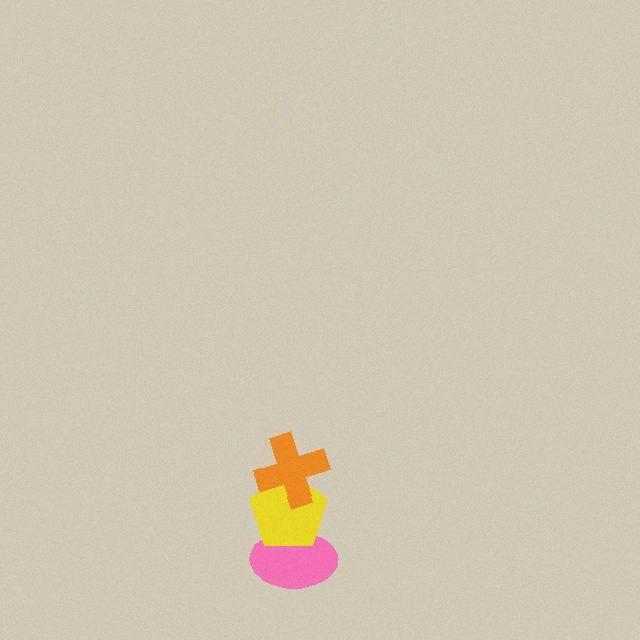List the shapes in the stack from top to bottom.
From top to bottom: the orange cross, the yellow pentagon, the pink ellipse.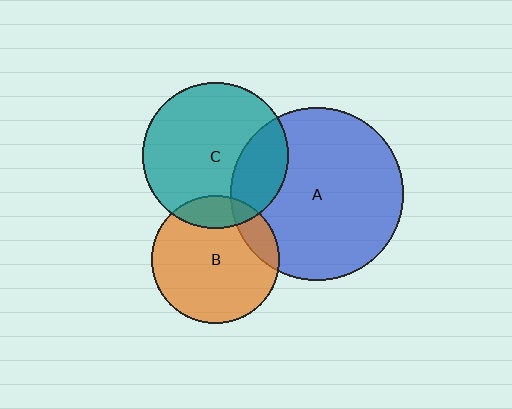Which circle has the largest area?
Circle A (blue).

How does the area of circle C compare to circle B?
Approximately 1.3 times.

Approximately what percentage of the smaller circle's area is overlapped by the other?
Approximately 15%.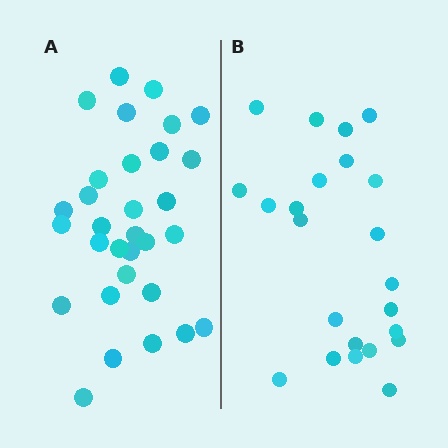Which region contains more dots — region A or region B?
Region A (the left region) has more dots.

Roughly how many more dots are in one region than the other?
Region A has roughly 8 or so more dots than region B.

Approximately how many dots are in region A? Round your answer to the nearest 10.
About 30 dots. (The exact count is 31, which rounds to 30.)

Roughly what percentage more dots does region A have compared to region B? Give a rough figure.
About 35% more.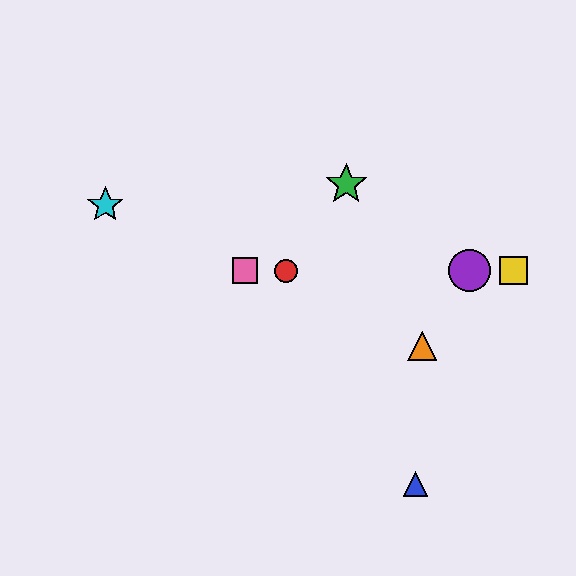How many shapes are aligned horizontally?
4 shapes (the red circle, the yellow square, the purple circle, the pink square) are aligned horizontally.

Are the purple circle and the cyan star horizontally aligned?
No, the purple circle is at y≈271 and the cyan star is at y≈205.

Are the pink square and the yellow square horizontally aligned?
Yes, both are at y≈271.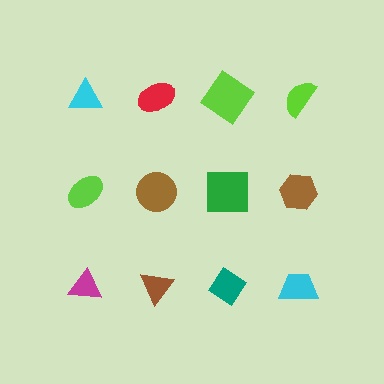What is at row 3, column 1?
A magenta triangle.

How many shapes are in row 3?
4 shapes.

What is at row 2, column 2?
A brown circle.